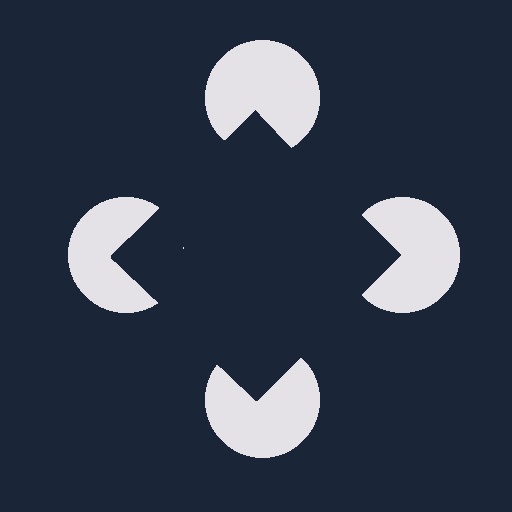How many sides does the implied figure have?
4 sides.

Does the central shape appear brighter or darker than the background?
It typically appears slightly darker than the background, even though no actual brightness change is drawn.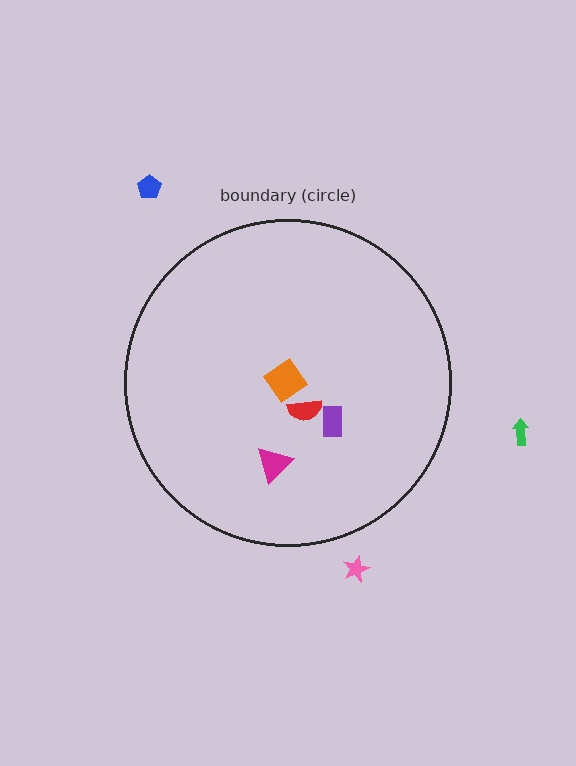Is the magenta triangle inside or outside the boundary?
Inside.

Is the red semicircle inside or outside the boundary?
Inside.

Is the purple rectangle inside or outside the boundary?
Inside.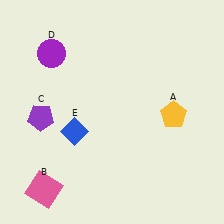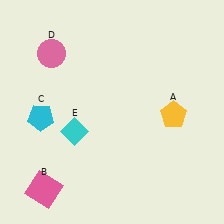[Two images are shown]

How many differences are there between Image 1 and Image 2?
There are 3 differences between the two images.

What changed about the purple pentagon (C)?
In Image 1, C is purple. In Image 2, it changed to cyan.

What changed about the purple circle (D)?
In Image 1, D is purple. In Image 2, it changed to pink.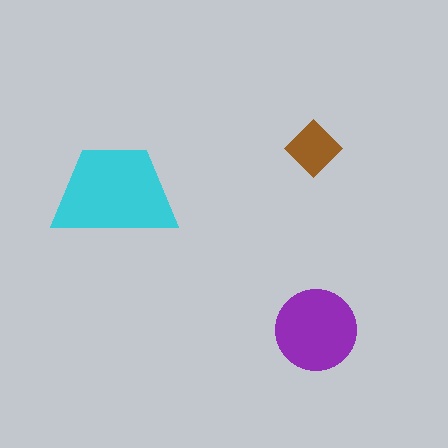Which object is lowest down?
The purple circle is bottommost.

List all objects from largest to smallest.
The cyan trapezoid, the purple circle, the brown diamond.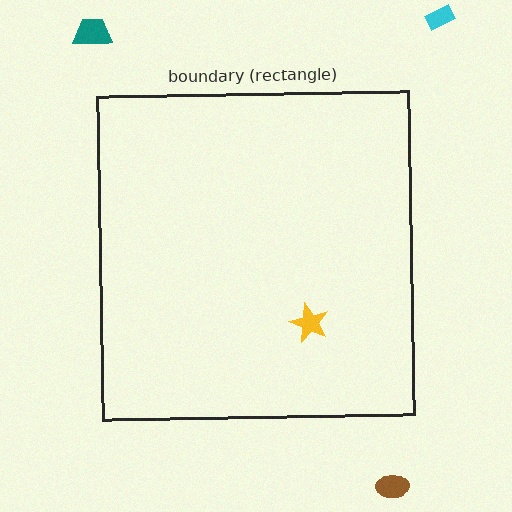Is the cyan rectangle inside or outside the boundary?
Outside.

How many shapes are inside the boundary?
1 inside, 3 outside.